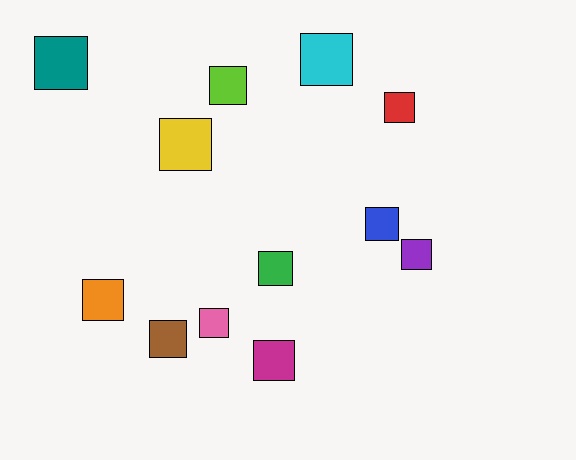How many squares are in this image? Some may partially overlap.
There are 12 squares.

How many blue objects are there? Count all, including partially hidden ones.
There is 1 blue object.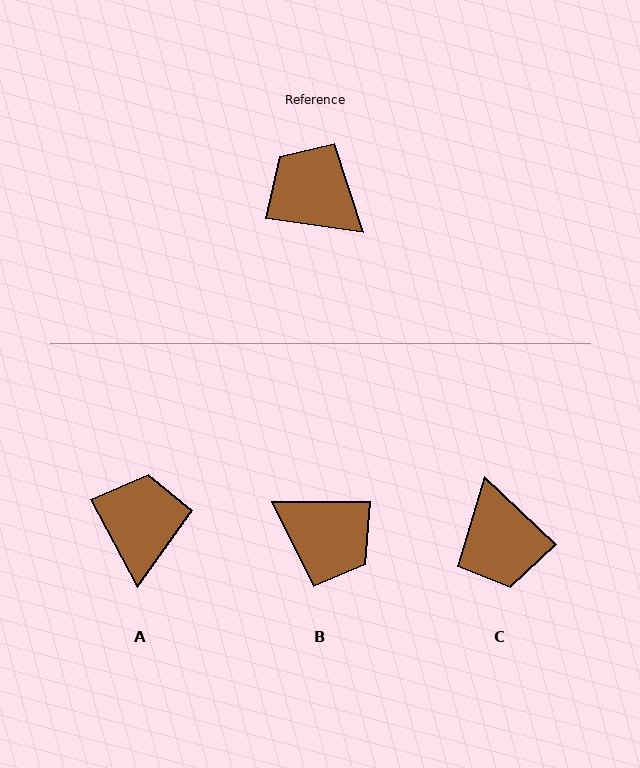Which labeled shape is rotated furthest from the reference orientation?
B, about 171 degrees away.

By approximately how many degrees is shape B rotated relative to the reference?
Approximately 171 degrees clockwise.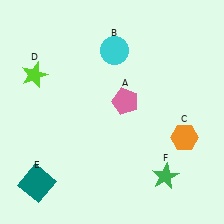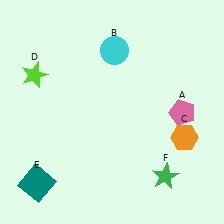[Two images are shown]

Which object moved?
The pink pentagon (A) moved right.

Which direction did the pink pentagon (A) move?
The pink pentagon (A) moved right.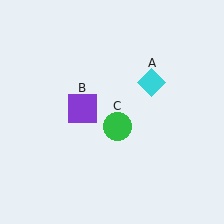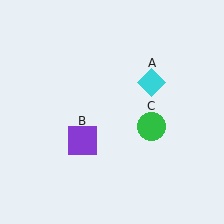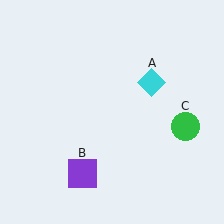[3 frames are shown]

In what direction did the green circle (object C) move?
The green circle (object C) moved right.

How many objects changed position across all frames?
2 objects changed position: purple square (object B), green circle (object C).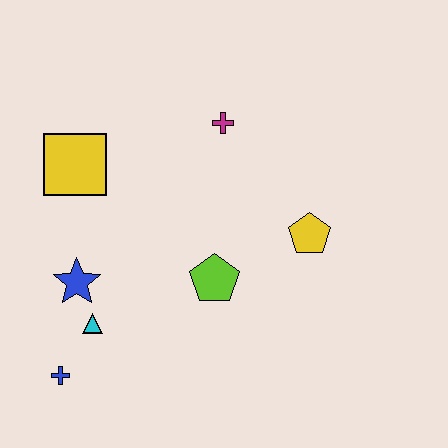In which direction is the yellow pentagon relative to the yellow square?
The yellow pentagon is to the right of the yellow square.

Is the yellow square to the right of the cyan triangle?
No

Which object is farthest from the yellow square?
The yellow pentagon is farthest from the yellow square.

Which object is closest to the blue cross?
The cyan triangle is closest to the blue cross.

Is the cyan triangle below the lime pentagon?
Yes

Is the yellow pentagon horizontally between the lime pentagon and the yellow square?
No